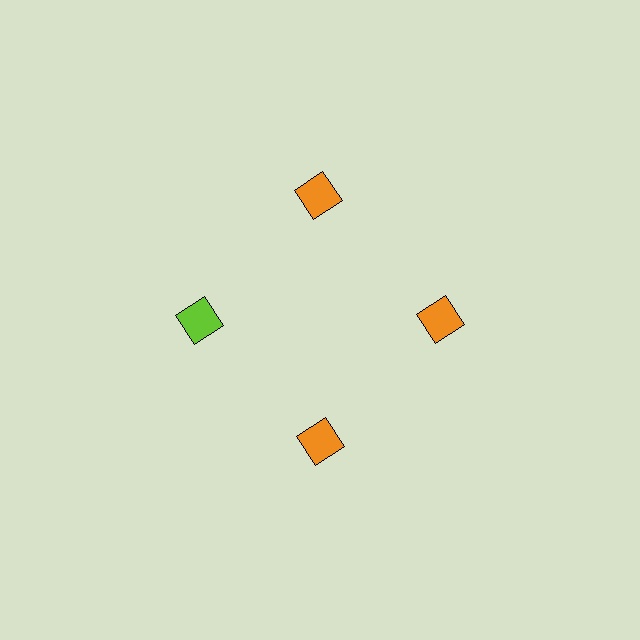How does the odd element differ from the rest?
It has a different color: lime instead of orange.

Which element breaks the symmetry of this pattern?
The lime diamond at roughly the 9 o'clock position breaks the symmetry. All other shapes are orange diamonds.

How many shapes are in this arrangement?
There are 4 shapes arranged in a ring pattern.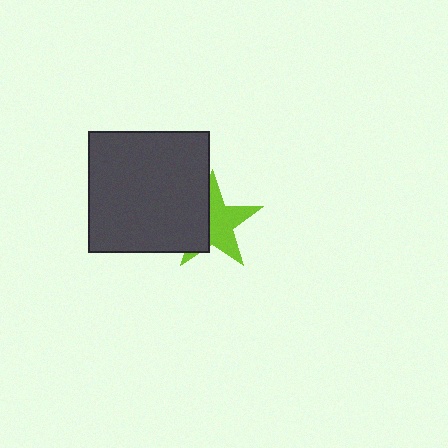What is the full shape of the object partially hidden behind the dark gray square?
The partially hidden object is a lime star.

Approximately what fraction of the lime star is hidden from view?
Roughly 41% of the lime star is hidden behind the dark gray square.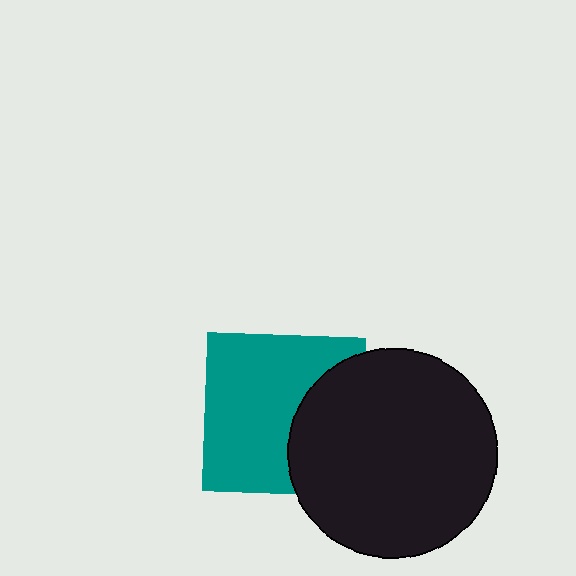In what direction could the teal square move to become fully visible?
The teal square could move left. That would shift it out from behind the black circle entirely.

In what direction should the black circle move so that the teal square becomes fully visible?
The black circle should move right. That is the shortest direction to clear the overlap and leave the teal square fully visible.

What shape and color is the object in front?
The object in front is a black circle.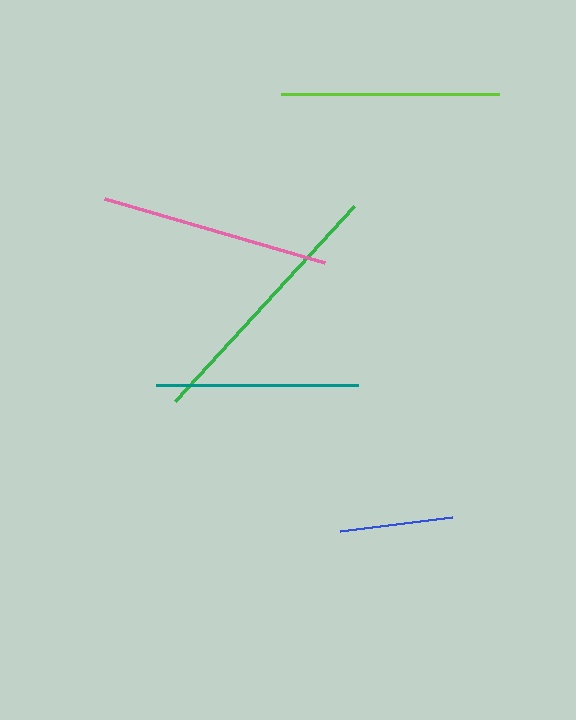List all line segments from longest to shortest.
From longest to shortest: green, pink, lime, teal, blue.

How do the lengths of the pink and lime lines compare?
The pink and lime lines are approximately the same length.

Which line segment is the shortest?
The blue line is the shortest at approximately 113 pixels.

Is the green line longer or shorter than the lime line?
The green line is longer than the lime line.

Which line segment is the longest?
The green line is the longest at approximately 264 pixels.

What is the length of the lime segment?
The lime segment is approximately 217 pixels long.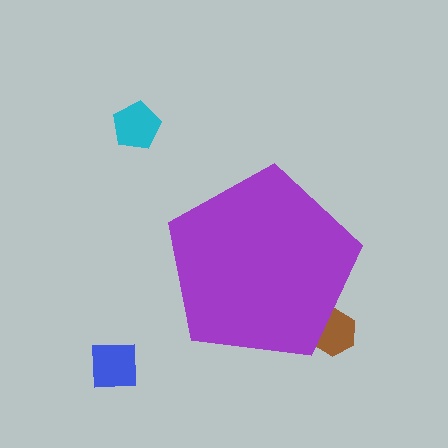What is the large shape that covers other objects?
A purple pentagon.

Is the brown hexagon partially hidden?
Yes, the brown hexagon is partially hidden behind the purple pentagon.